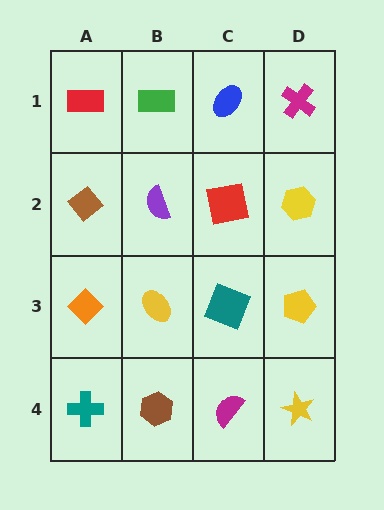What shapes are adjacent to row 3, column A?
A brown diamond (row 2, column A), a teal cross (row 4, column A), a yellow ellipse (row 3, column B).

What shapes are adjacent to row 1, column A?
A brown diamond (row 2, column A), a green rectangle (row 1, column B).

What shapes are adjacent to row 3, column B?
A purple semicircle (row 2, column B), a brown hexagon (row 4, column B), an orange diamond (row 3, column A), a teal square (row 3, column C).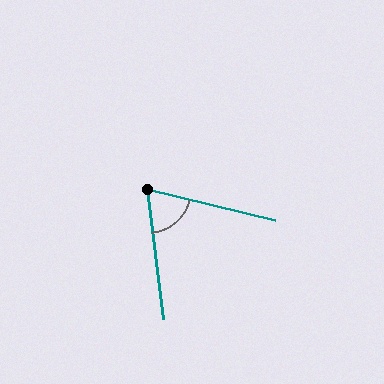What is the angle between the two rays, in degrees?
Approximately 69 degrees.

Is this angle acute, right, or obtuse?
It is acute.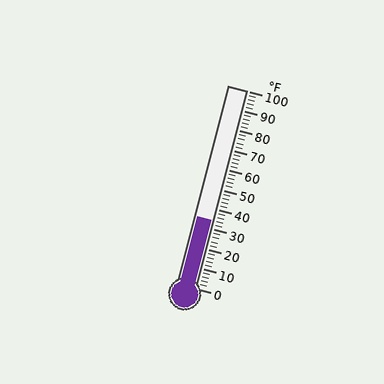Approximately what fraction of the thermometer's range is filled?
The thermometer is filled to approximately 35% of its range.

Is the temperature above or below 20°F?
The temperature is above 20°F.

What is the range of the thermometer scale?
The thermometer scale ranges from 0°F to 100°F.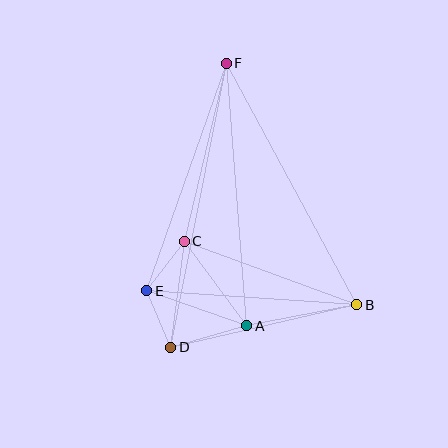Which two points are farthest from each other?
Points D and F are farthest from each other.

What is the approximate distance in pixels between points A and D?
The distance between A and D is approximately 79 pixels.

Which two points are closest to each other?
Points D and E are closest to each other.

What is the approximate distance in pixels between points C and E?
The distance between C and E is approximately 62 pixels.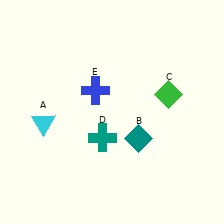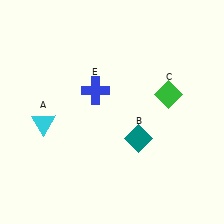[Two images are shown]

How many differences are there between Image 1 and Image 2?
There is 1 difference between the two images.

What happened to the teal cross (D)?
The teal cross (D) was removed in Image 2. It was in the bottom-left area of Image 1.